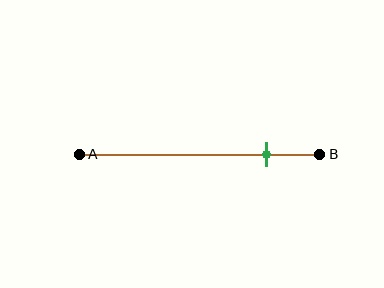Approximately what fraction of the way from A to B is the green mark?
The green mark is approximately 80% of the way from A to B.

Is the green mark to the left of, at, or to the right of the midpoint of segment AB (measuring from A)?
The green mark is to the right of the midpoint of segment AB.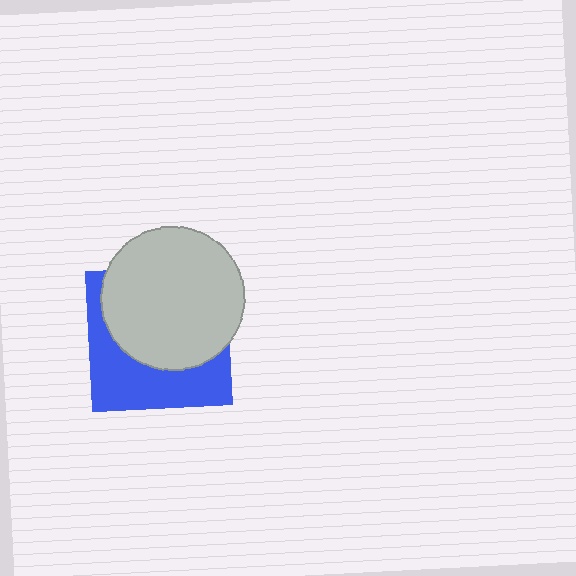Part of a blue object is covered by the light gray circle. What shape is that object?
It is a square.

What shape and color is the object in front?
The object in front is a light gray circle.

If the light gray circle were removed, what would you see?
You would see the complete blue square.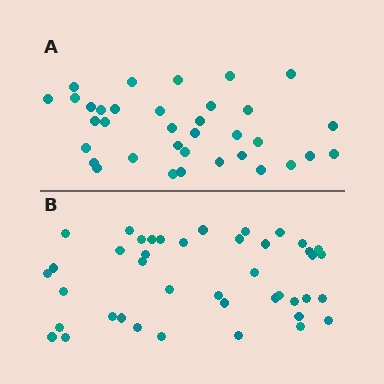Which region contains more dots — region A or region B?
Region B (the bottom region) has more dots.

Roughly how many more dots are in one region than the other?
Region B has roughly 8 or so more dots than region A.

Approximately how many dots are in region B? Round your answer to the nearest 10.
About 40 dots. (The exact count is 42, which rounds to 40.)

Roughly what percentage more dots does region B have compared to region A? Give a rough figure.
About 20% more.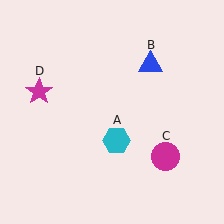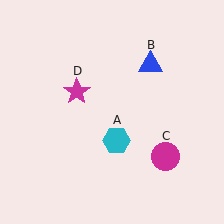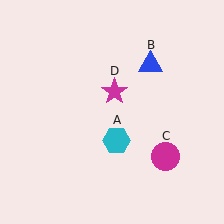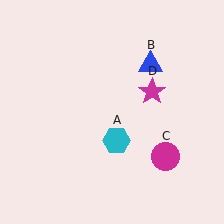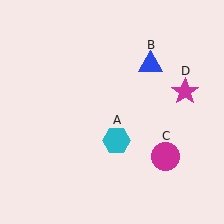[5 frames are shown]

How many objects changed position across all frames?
1 object changed position: magenta star (object D).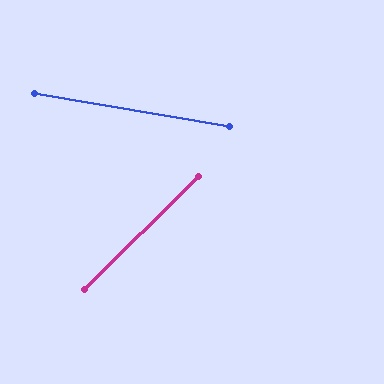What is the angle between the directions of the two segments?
Approximately 54 degrees.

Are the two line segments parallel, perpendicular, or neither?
Neither parallel nor perpendicular — they differ by about 54°.